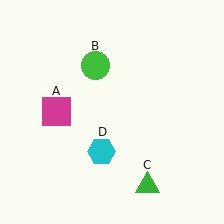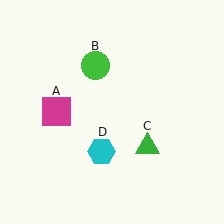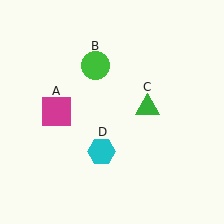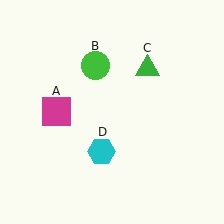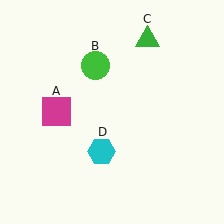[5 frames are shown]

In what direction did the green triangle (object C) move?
The green triangle (object C) moved up.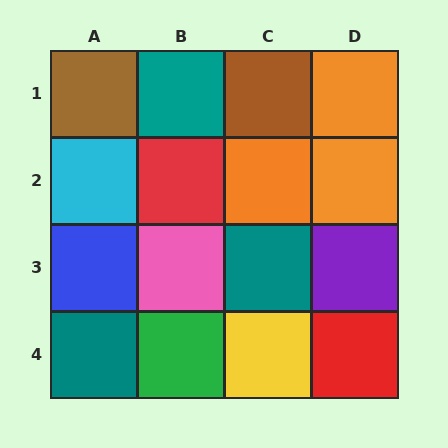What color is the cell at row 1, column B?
Teal.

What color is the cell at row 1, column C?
Brown.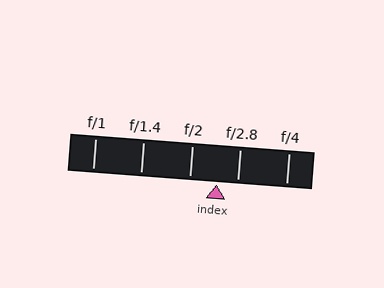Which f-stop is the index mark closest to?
The index mark is closest to f/2.8.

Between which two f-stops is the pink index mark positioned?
The index mark is between f/2 and f/2.8.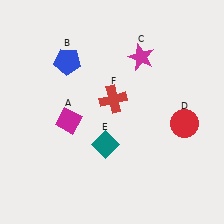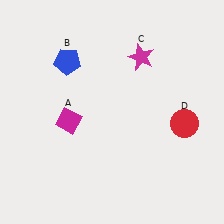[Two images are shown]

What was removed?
The teal diamond (E), the red cross (F) were removed in Image 2.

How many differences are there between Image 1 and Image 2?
There are 2 differences between the two images.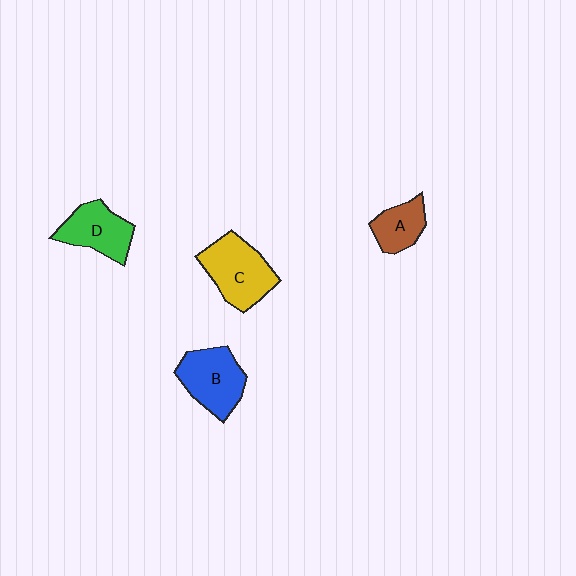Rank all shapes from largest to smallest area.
From largest to smallest: C (yellow), B (blue), D (green), A (brown).